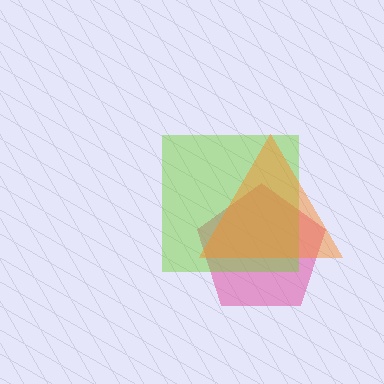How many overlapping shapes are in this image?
There are 3 overlapping shapes in the image.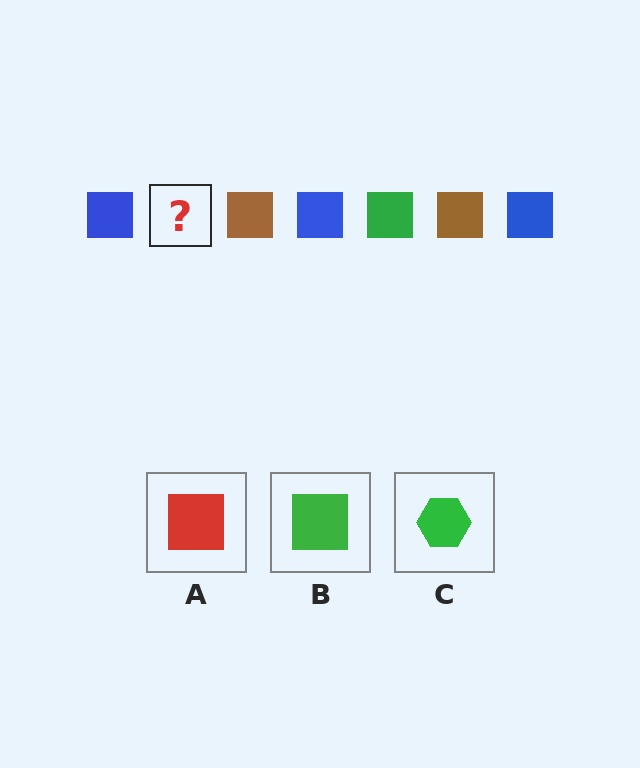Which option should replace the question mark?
Option B.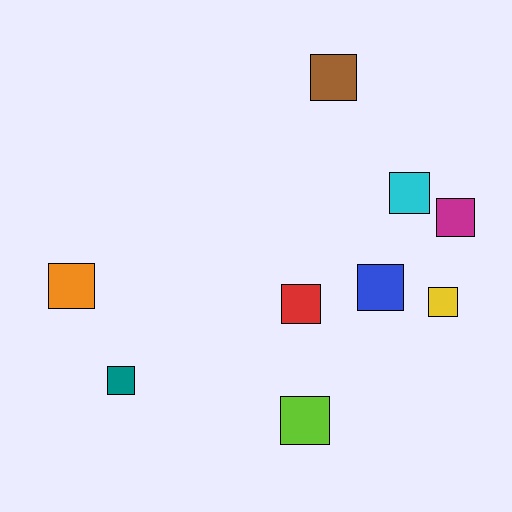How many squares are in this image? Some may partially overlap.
There are 9 squares.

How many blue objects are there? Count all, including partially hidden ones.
There is 1 blue object.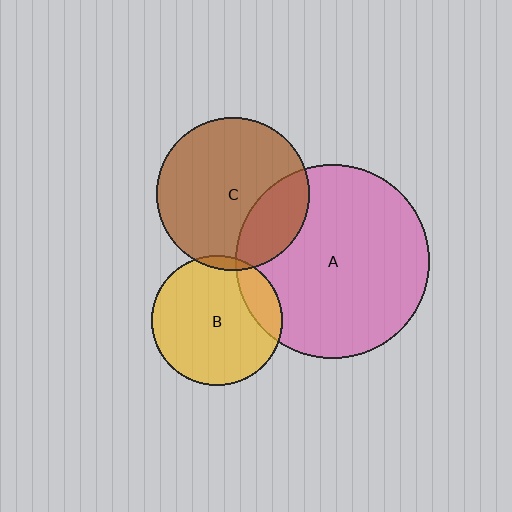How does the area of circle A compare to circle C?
Approximately 1.6 times.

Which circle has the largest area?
Circle A (pink).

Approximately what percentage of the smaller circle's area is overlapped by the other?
Approximately 5%.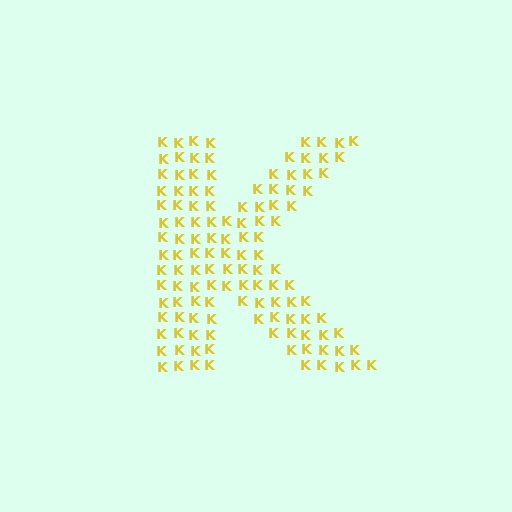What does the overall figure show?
The overall figure shows the letter K.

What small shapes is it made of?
It is made of small letter K's.